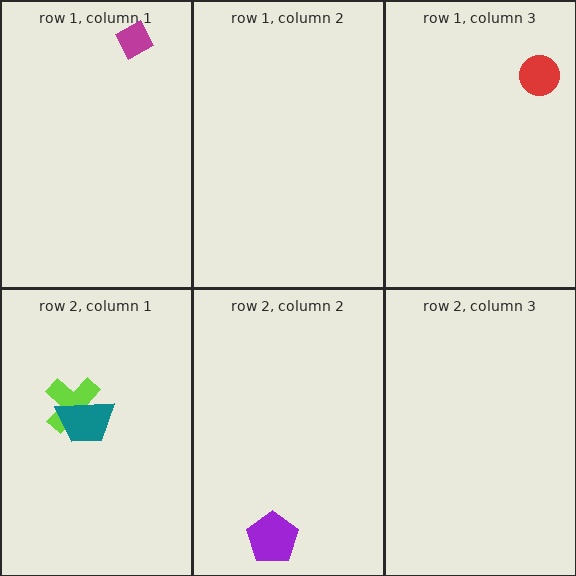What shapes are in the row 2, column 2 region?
The purple pentagon.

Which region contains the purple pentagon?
The row 2, column 2 region.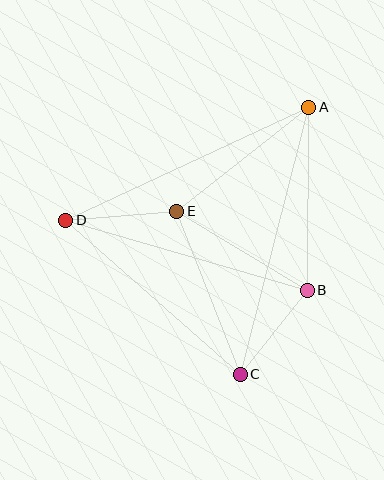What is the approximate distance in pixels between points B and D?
The distance between B and D is approximately 252 pixels.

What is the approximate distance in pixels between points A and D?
The distance between A and D is approximately 268 pixels.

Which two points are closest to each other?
Points B and C are closest to each other.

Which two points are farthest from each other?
Points A and C are farthest from each other.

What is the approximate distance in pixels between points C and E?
The distance between C and E is approximately 175 pixels.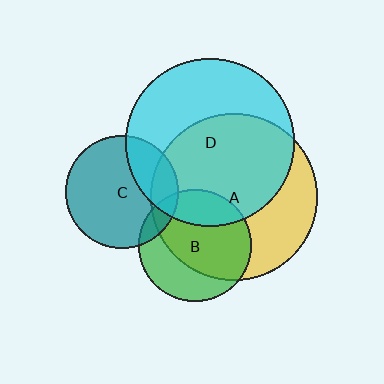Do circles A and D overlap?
Yes.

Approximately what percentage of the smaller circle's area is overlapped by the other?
Approximately 55%.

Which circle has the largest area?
Circle D (cyan).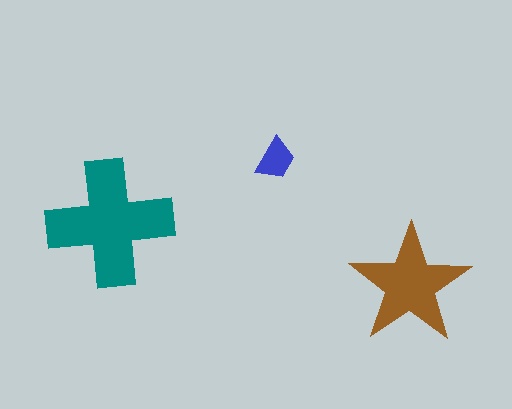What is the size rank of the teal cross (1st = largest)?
1st.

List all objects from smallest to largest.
The blue trapezoid, the brown star, the teal cross.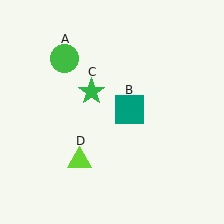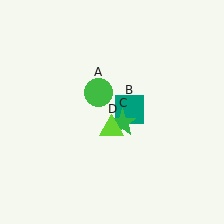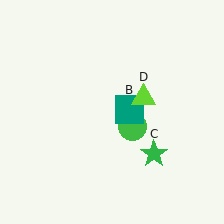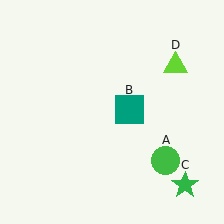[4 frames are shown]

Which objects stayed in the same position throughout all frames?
Teal square (object B) remained stationary.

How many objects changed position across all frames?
3 objects changed position: green circle (object A), green star (object C), lime triangle (object D).